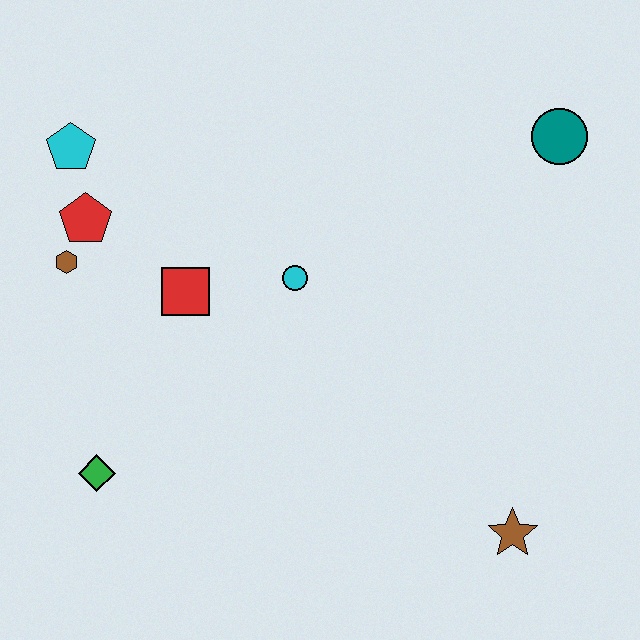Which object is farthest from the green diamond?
The teal circle is farthest from the green diamond.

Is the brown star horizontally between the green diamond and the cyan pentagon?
No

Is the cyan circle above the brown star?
Yes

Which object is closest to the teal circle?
The cyan circle is closest to the teal circle.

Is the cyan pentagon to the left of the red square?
Yes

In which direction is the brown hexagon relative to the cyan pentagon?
The brown hexagon is below the cyan pentagon.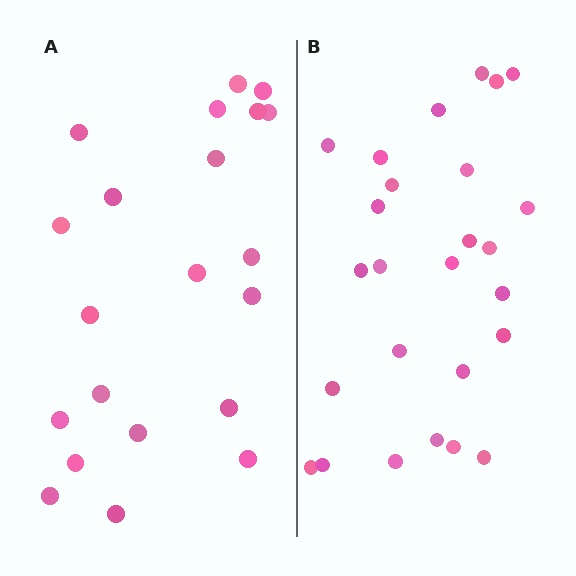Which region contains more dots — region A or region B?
Region B (the right region) has more dots.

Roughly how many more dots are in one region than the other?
Region B has about 5 more dots than region A.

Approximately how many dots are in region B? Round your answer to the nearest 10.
About 30 dots. (The exact count is 26, which rounds to 30.)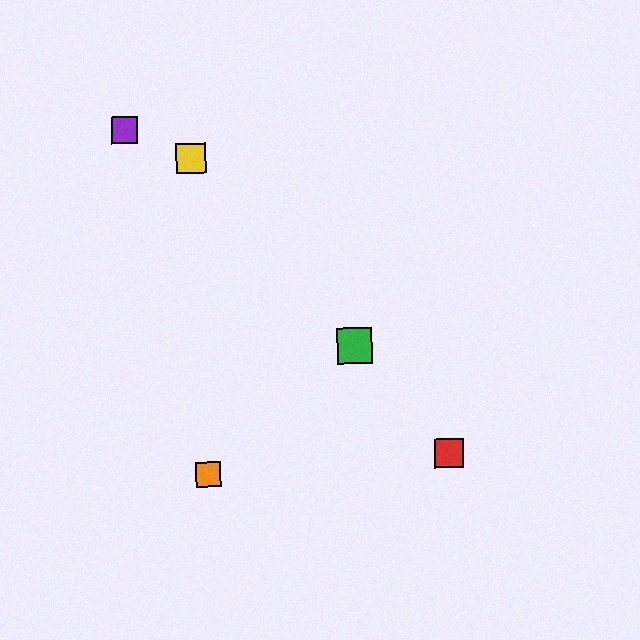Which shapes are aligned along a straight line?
The red square, the blue square, the green square, the yellow square are aligned along a straight line.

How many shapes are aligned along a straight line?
4 shapes (the red square, the blue square, the green square, the yellow square) are aligned along a straight line.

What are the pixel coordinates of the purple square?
The purple square is at (124, 131).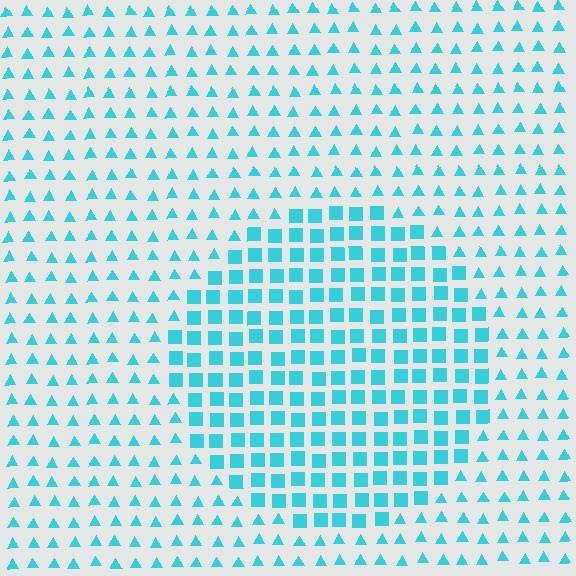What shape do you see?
I see a circle.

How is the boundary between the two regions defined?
The boundary is defined by a change in element shape: squares inside vs. triangles outside. All elements share the same color and spacing.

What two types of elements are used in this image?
The image uses squares inside the circle region and triangles outside it.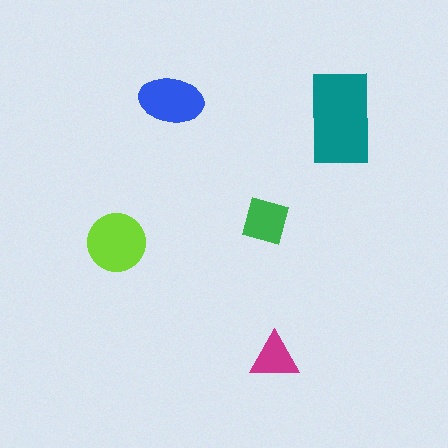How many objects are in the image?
There are 5 objects in the image.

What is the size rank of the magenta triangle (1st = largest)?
5th.